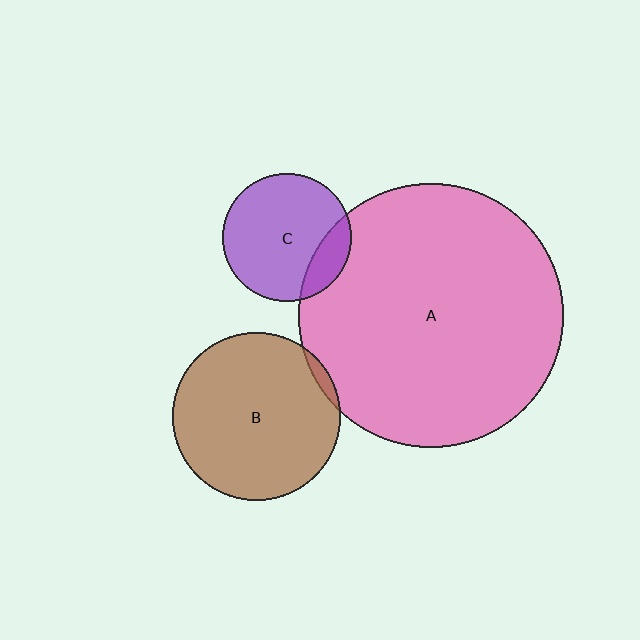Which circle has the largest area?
Circle A (pink).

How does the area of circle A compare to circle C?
Approximately 4.2 times.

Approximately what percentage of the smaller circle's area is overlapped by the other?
Approximately 15%.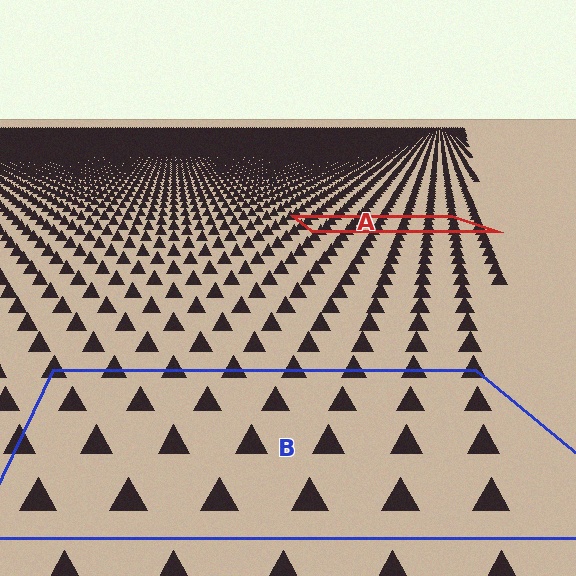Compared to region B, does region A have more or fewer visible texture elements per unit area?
Region A has more texture elements per unit area — they are packed more densely because it is farther away.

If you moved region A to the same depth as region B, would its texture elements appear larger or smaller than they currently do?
They would appear larger. At a closer depth, the same texture elements are projected at a bigger on-screen size.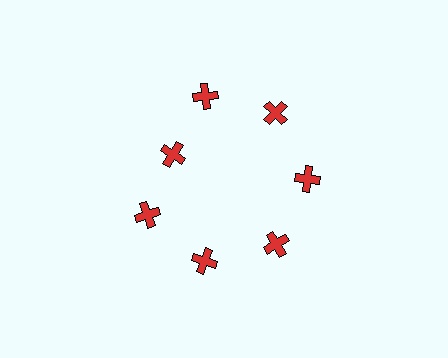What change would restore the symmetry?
The symmetry would be restored by moving it outward, back onto the ring so that all 7 crosses sit at equal angles and equal distance from the center.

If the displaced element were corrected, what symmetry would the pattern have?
It would have 7-fold rotational symmetry — the pattern would map onto itself every 51 degrees.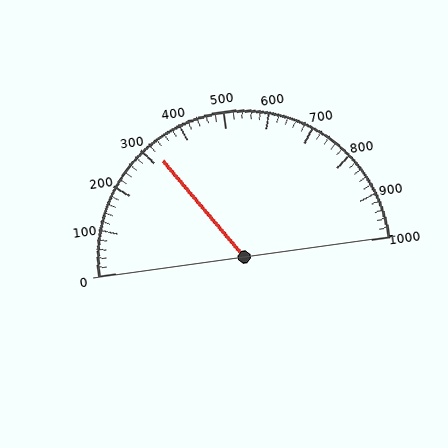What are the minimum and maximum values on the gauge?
The gauge ranges from 0 to 1000.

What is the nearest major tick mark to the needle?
The nearest major tick mark is 300.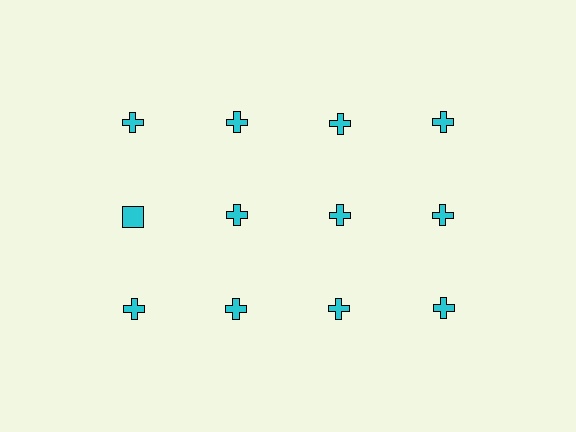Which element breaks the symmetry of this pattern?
The cyan square in the second row, leftmost column breaks the symmetry. All other shapes are cyan crosses.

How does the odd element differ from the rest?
It has a different shape: square instead of cross.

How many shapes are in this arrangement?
There are 12 shapes arranged in a grid pattern.